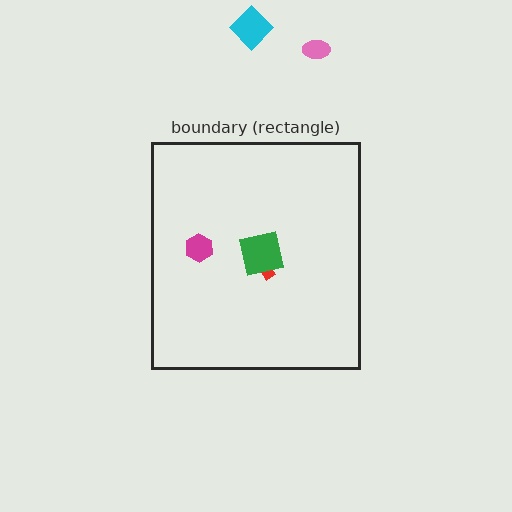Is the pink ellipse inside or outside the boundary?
Outside.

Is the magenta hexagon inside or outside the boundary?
Inside.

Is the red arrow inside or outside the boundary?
Inside.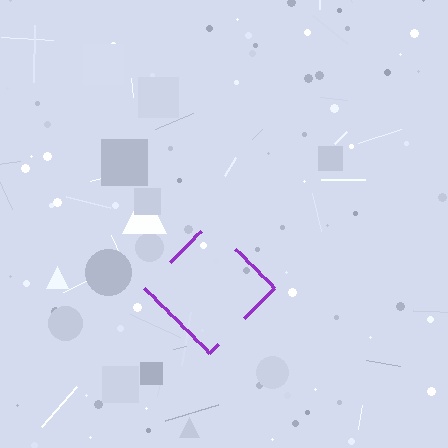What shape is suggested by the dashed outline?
The dashed outline suggests a diamond.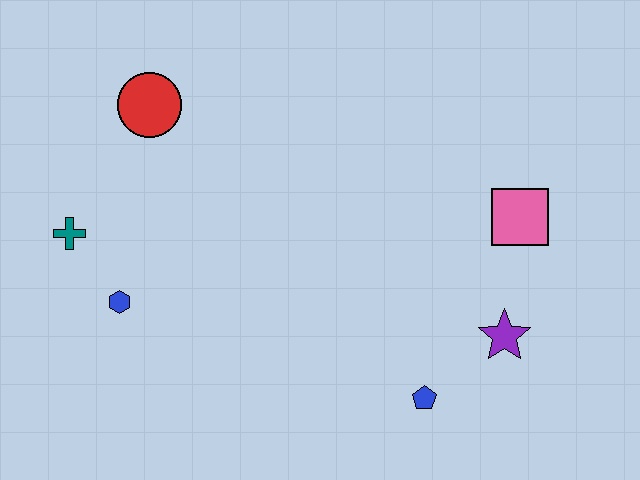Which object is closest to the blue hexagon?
The teal cross is closest to the blue hexagon.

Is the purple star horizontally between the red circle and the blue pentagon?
No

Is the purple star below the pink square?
Yes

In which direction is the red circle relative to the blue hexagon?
The red circle is above the blue hexagon.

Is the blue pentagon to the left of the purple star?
Yes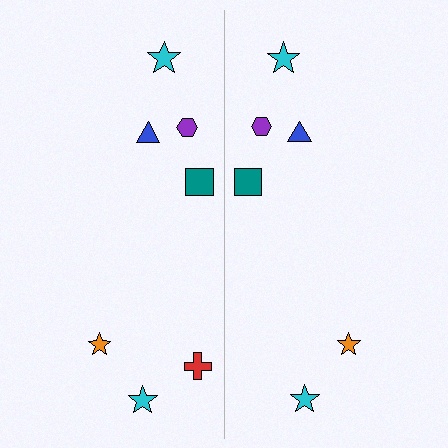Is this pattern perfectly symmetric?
No, the pattern is not perfectly symmetric. A red cross is missing from the right side.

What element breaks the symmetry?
A red cross is missing from the right side.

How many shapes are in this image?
There are 13 shapes in this image.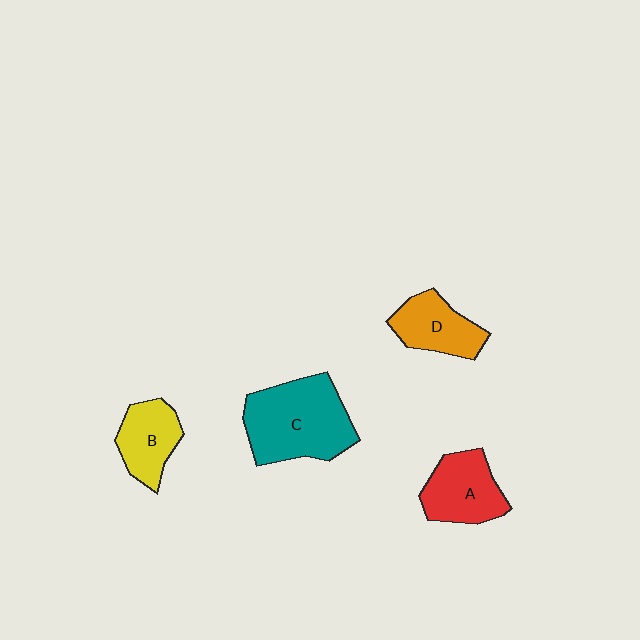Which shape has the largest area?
Shape C (teal).